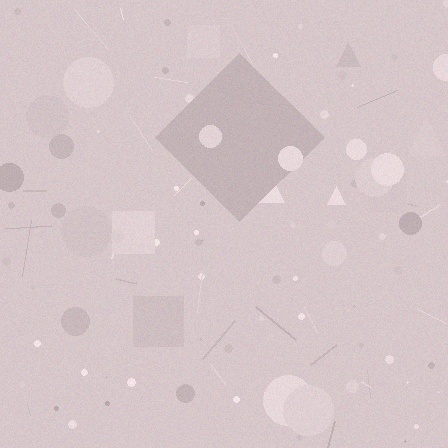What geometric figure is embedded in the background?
A diamond is embedded in the background.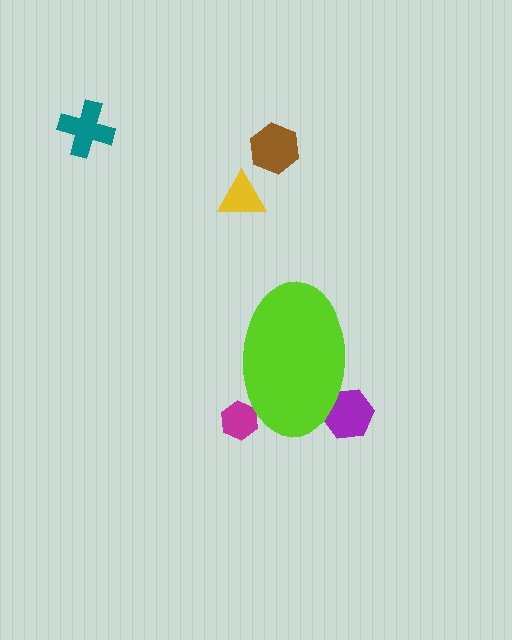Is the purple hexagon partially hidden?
Yes, the purple hexagon is partially hidden behind the lime ellipse.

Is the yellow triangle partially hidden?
No, the yellow triangle is fully visible.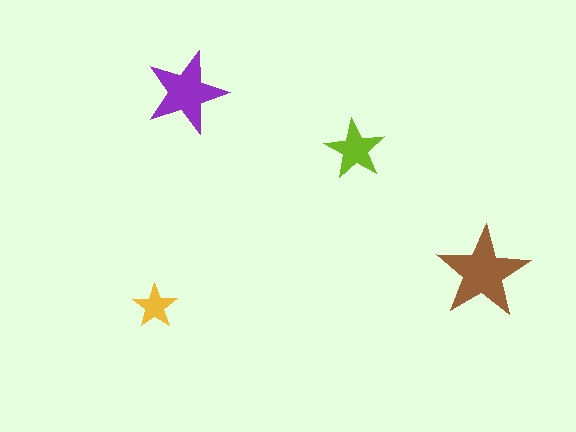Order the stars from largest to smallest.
the brown one, the purple one, the lime one, the yellow one.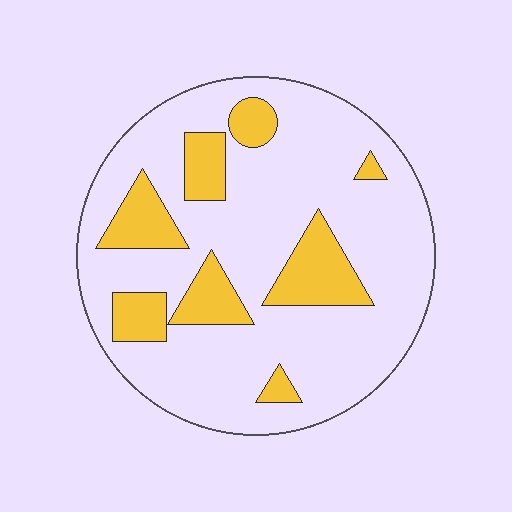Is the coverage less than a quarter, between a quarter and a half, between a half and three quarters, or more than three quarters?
Less than a quarter.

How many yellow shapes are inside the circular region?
8.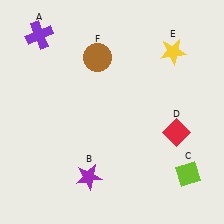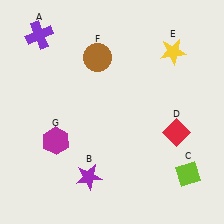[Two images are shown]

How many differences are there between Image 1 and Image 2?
There is 1 difference between the two images.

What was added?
A magenta hexagon (G) was added in Image 2.